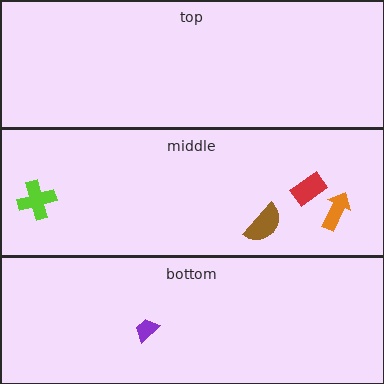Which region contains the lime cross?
The middle region.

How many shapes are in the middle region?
4.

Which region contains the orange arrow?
The middle region.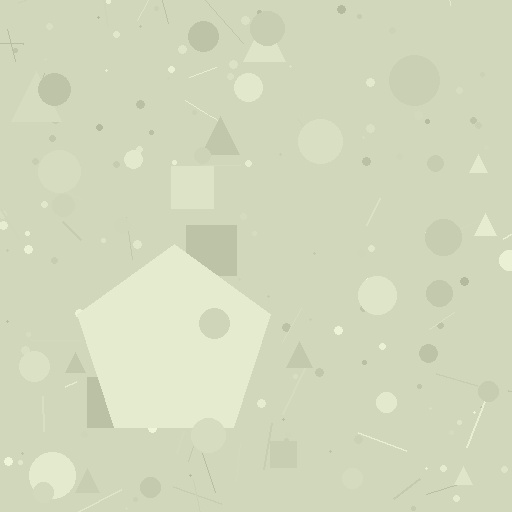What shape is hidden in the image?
A pentagon is hidden in the image.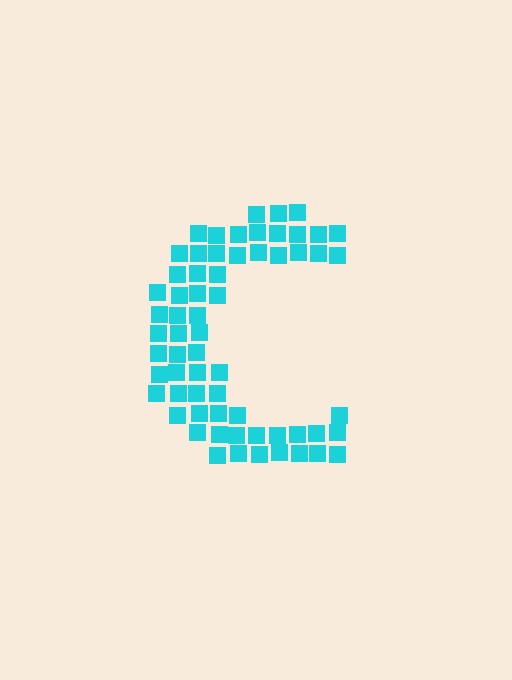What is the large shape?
The large shape is the letter C.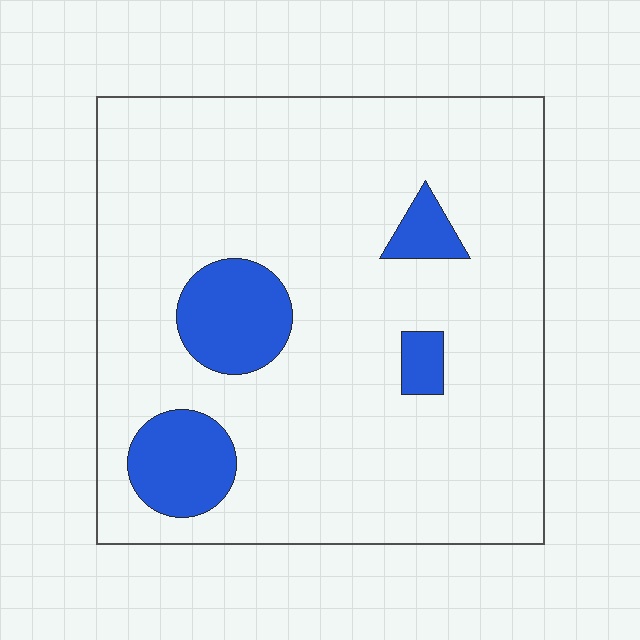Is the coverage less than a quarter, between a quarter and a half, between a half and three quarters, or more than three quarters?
Less than a quarter.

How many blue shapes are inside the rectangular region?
4.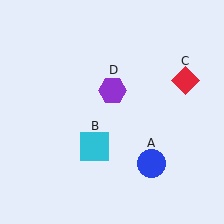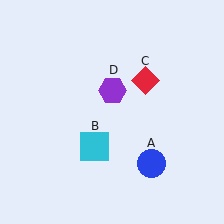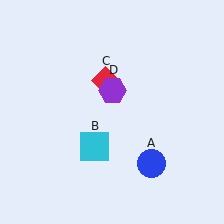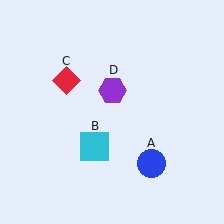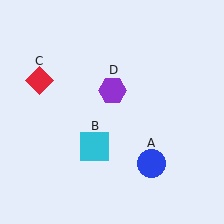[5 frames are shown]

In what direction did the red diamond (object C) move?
The red diamond (object C) moved left.